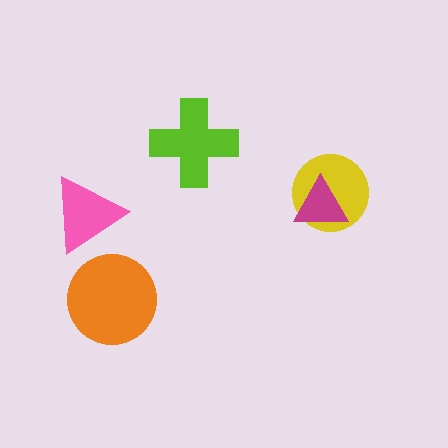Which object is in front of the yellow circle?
The magenta triangle is in front of the yellow circle.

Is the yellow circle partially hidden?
Yes, it is partially covered by another shape.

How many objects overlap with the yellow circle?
1 object overlaps with the yellow circle.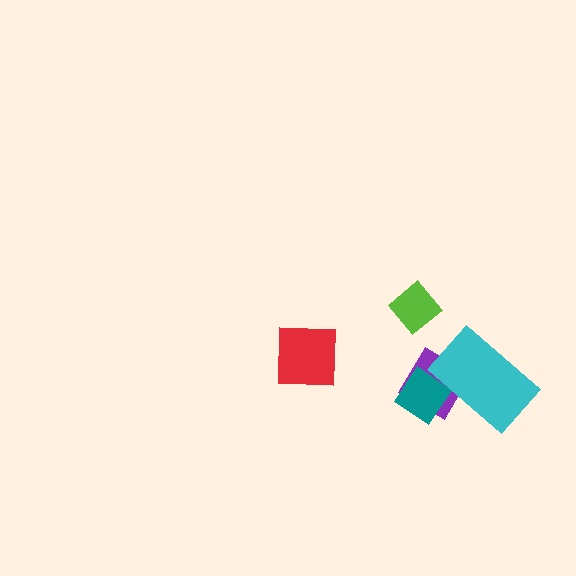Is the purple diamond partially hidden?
Yes, it is partially covered by another shape.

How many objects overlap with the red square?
0 objects overlap with the red square.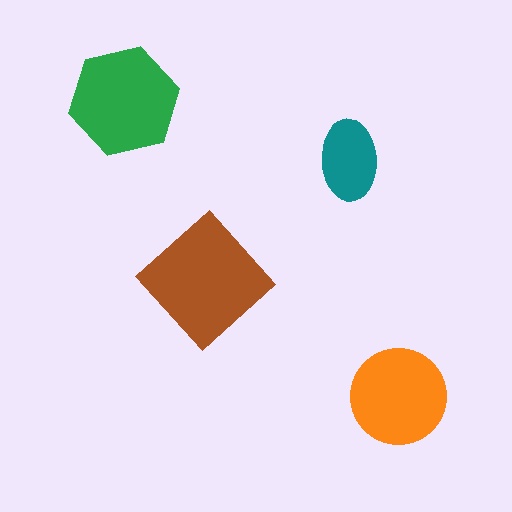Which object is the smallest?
The teal ellipse.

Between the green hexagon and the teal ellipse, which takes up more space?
The green hexagon.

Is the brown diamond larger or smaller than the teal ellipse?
Larger.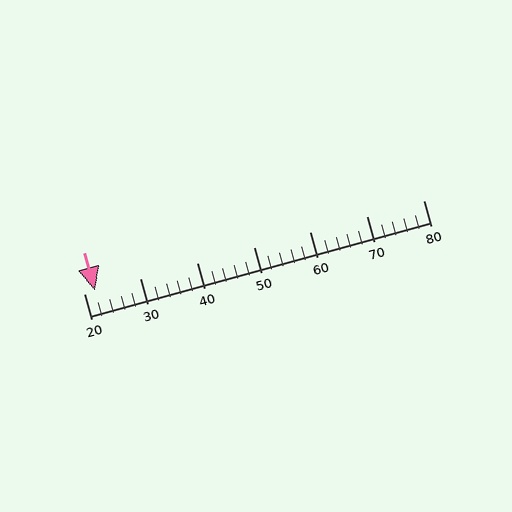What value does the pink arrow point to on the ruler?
The pink arrow points to approximately 22.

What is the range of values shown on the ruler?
The ruler shows values from 20 to 80.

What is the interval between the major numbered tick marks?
The major tick marks are spaced 10 units apart.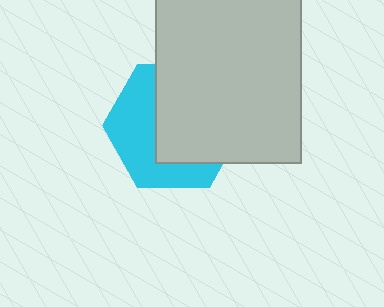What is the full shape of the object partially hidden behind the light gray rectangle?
The partially hidden object is a cyan hexagon.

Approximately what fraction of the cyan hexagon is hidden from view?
Roughly 56% of the cyan hexagon is hidden behind the light gray rectangle.